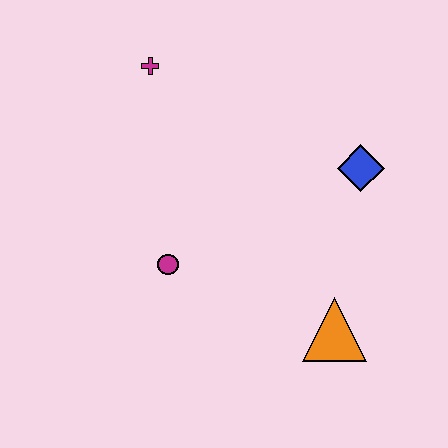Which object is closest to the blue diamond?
The orange triangle is closest to the blue diamond.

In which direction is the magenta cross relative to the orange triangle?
The magenta cross is above the orange triangle.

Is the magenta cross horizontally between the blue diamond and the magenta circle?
No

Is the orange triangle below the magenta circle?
Yes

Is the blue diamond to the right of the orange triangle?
Yes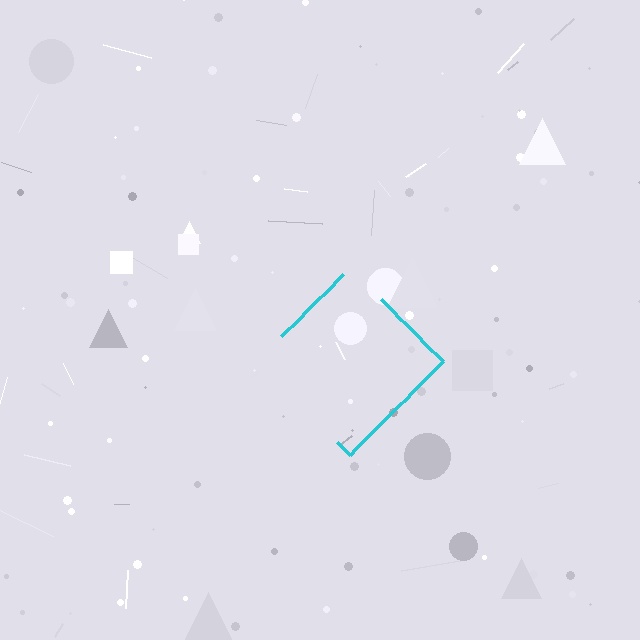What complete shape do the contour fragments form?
The contour fragments form a diamond.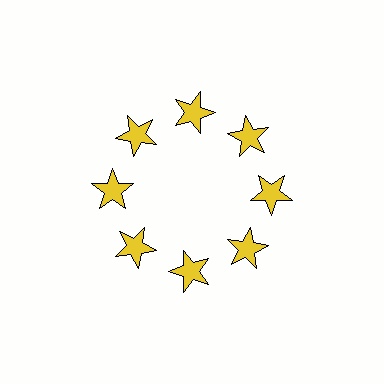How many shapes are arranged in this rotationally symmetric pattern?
There are 8 shapes, arranged in 8 groups of 1.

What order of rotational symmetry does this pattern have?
This pattern has 8-fold rotational symmetry.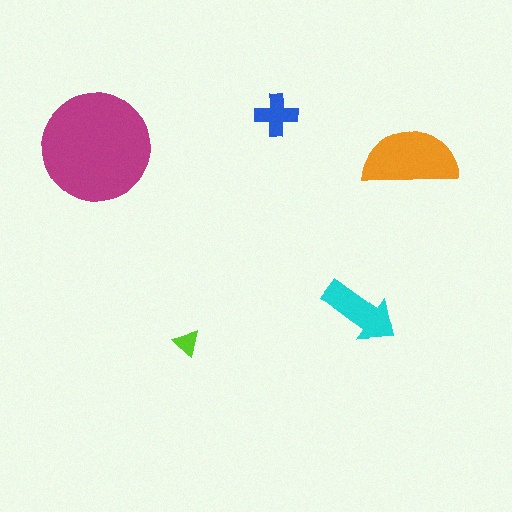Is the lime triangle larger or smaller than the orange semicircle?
Smaller.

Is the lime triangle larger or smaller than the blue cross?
Smaller.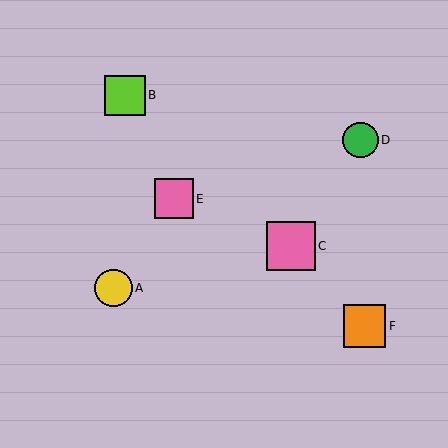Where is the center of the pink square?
The center of the pink square is at (174, 199).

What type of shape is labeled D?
Shape D is a green circle.